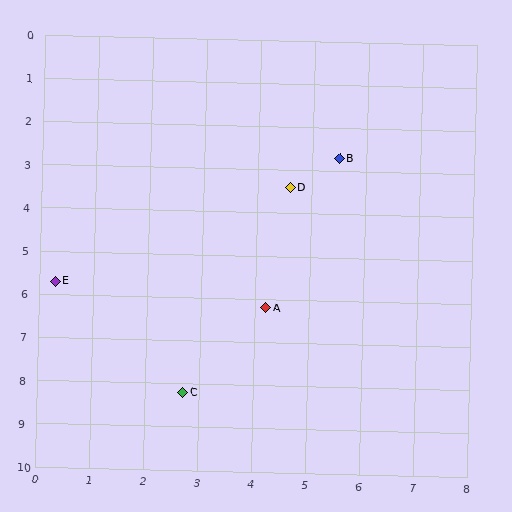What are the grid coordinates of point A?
Point A is at approximately (4.2, 6.2).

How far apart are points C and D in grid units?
Points C and D are about 5.2 grid units apart.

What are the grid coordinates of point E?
Point E is at approximately (0.3, 5.7).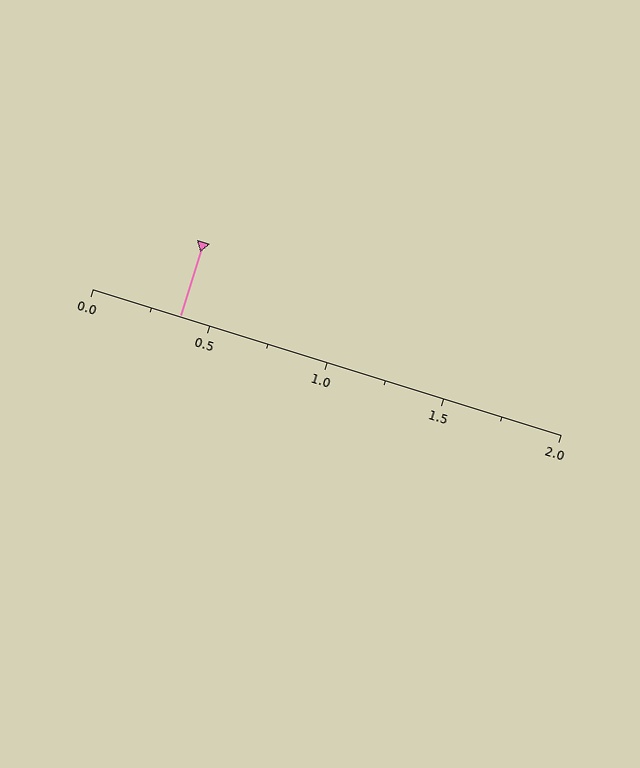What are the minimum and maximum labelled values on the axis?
The axis runs from 0.0 to 2.0.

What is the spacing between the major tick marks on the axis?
The major ticks are spaced 0.5 apart.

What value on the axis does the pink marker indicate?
The marker indicates approximately 0.38.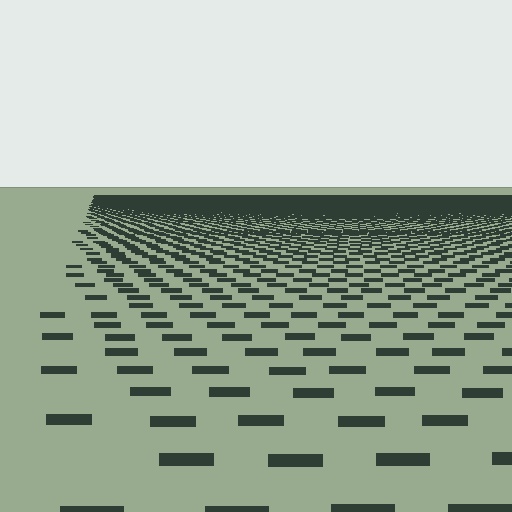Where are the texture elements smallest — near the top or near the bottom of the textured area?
Near the top.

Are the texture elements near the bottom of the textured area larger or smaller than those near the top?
Larger. Near the bottom, elements are closer to the viewer and appear at a bigger on-screen size.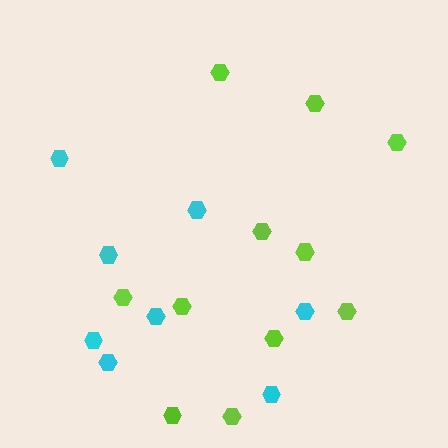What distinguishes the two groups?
There are 2 groups: one group of lime hexagons (11) and one group of cyan hexagons (8).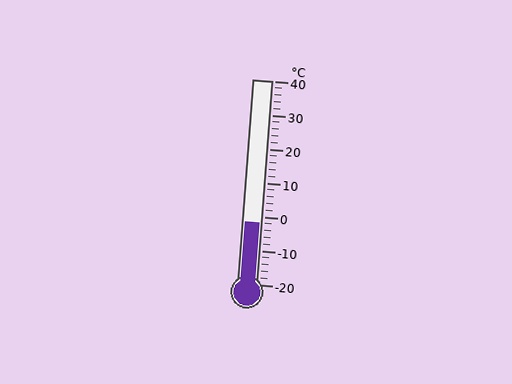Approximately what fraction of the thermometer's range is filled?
The thermometer is filled to approximately 30% of its range.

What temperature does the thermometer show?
The thermometer shows approximately -2°C.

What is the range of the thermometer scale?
The thermometer scale ranges from -20°C to 40°C.